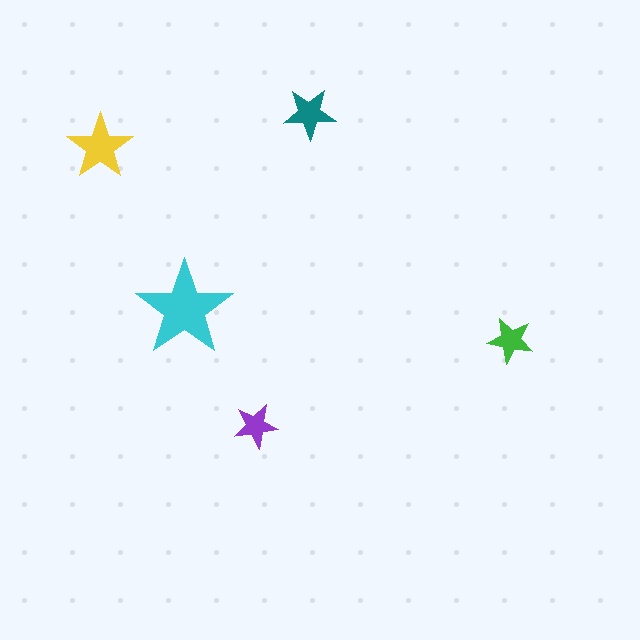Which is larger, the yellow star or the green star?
The yellow one.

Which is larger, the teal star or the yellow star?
The yellow one.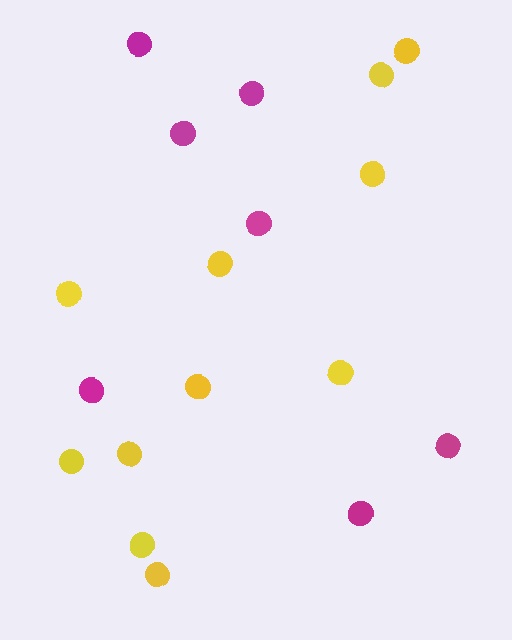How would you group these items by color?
There are 2 groups: one group of yellow circles (11) and one group of magenta circles (7).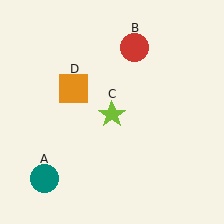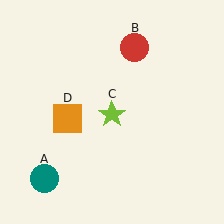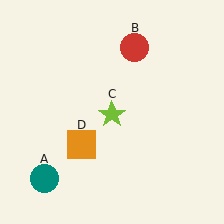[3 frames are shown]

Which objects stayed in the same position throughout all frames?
Teal circle (object A) and red circle (object B) and lime star (object C) remained stationary.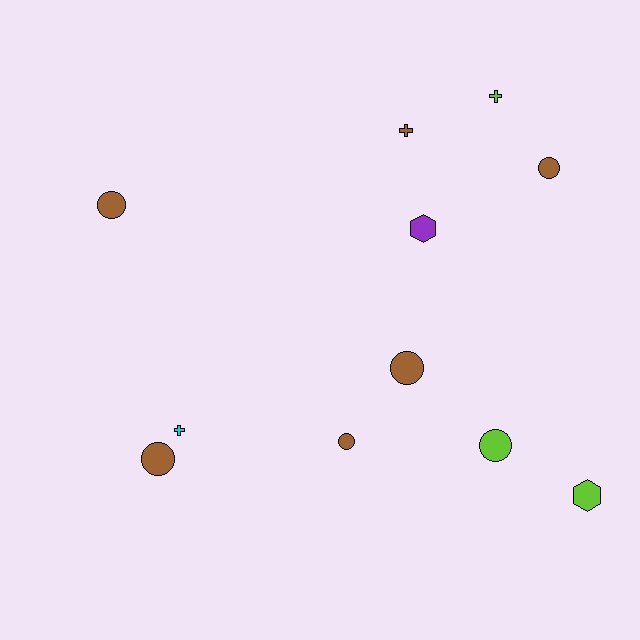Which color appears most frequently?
Brown, with 6 objects.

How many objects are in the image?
There are 11 objects.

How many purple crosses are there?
There are no purple crosses.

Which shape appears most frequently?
Circle, with 6 objects.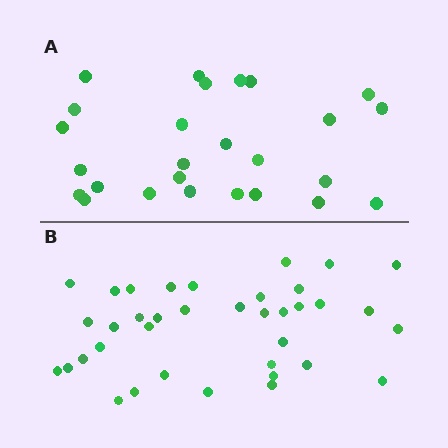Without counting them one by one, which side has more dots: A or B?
Region B (the bottom region) has more dots.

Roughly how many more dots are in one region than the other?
Region B has roughly 12 or so more dots than region A.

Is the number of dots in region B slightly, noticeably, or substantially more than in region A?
Region B has noticeably more, but not dramatically so. The ratio is roughly 1.4 to 1.